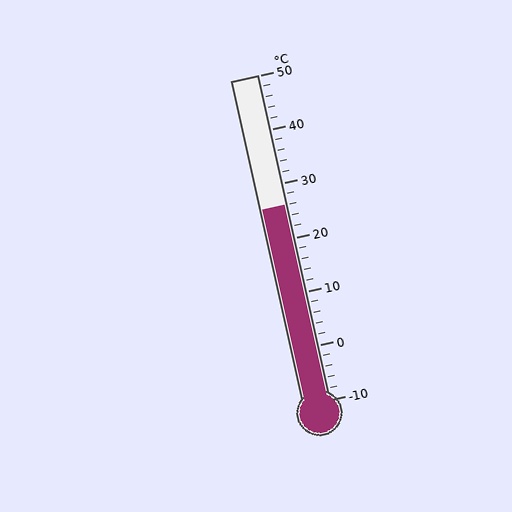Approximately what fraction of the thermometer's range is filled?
The thermometer is filled to approximately 60% of its range.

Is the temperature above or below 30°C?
The temperature is below 30°C.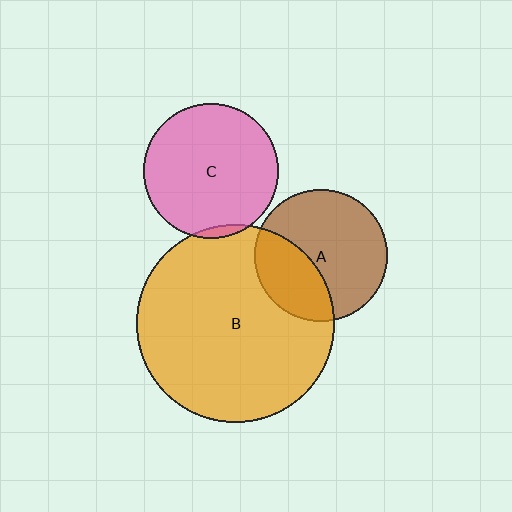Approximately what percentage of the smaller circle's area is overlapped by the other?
Approximately 5%.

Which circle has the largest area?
Circle B (orange).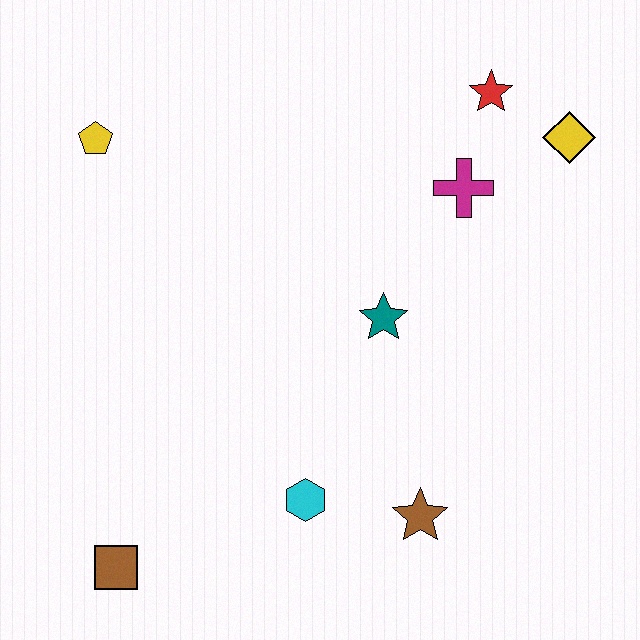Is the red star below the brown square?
No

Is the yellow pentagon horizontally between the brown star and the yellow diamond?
No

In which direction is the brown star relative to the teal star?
The brown star is below the teal star.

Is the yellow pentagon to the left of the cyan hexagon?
Yes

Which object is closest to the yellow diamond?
The red star is closest to the yellow diamond.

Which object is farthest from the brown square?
The yellow diamond is farthest from the brown square.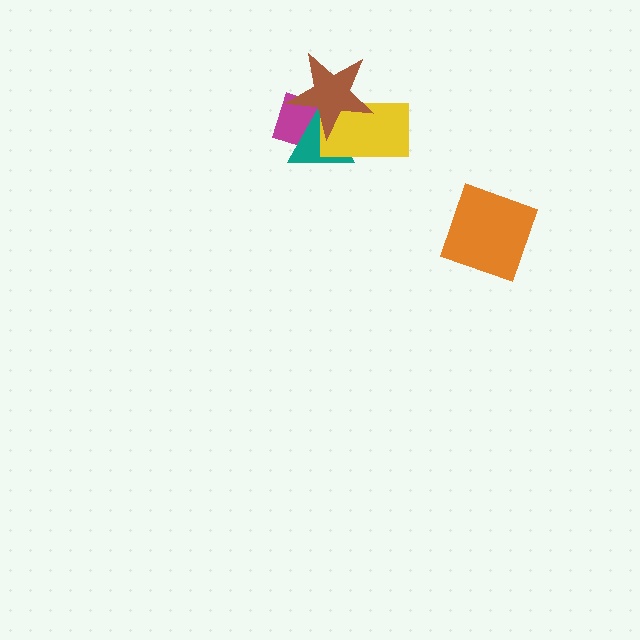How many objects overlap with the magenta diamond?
3 objects overlap with the magenta diamond.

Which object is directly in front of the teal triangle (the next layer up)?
The yellow rectangle is directly in front of the teal triangle.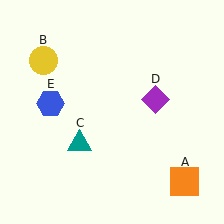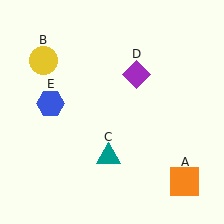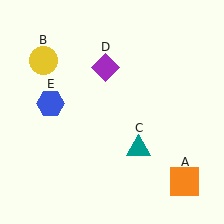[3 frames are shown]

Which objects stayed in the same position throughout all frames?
Orange square (object A) and yellow circle (object B) and blue hexagon (object E) remained stationary.